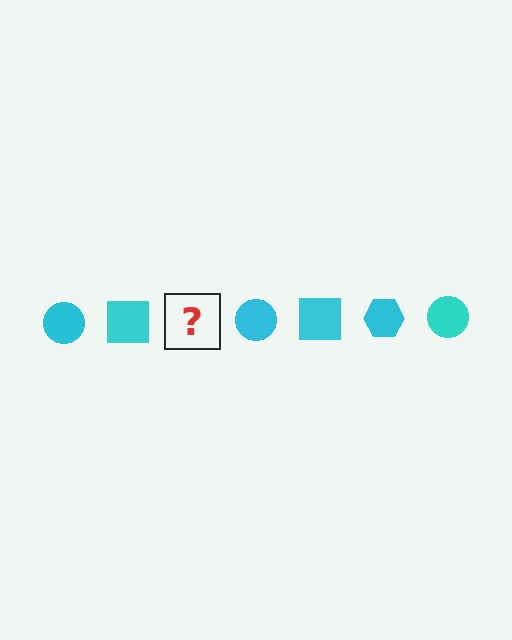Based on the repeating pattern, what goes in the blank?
The blank should be a cyan hexagon.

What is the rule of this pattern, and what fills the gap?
The rule is that the pattern cycles through circle, square, hexagon shapes in cyan. The gap should be filled with a cyan hexagon.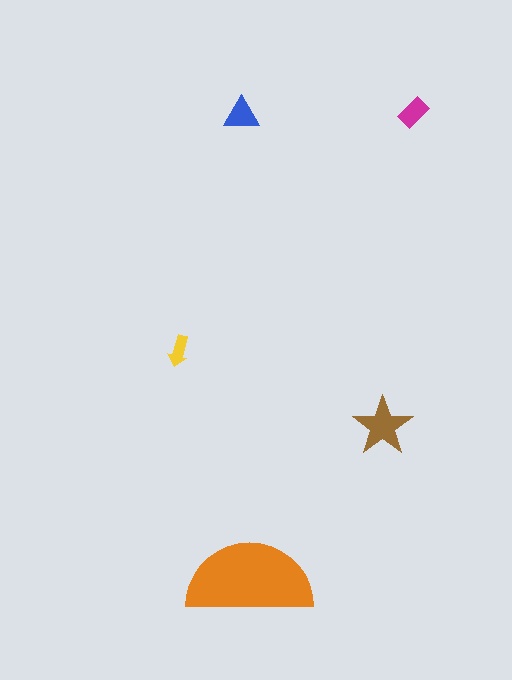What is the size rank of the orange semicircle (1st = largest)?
1st.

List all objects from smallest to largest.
The yellow arrow, the magenta rectangle, the blue triangle, the brown star, the orange semicircle.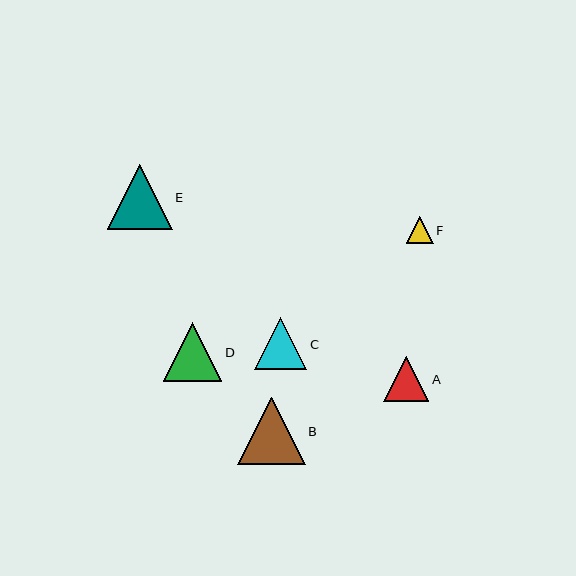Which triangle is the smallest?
Triangle F is the smallest with a size of approximately 27 pixels.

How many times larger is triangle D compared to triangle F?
Triangle D is approximately 2.2 times the size of triangle F.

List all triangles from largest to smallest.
From largest to smallest: B, E, D, C, A, F.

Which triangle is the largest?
Triangle B is the largest with a size of approximately 68 pixels.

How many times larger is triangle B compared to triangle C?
Triangle B is approximately 1.3 times the size of triangle C.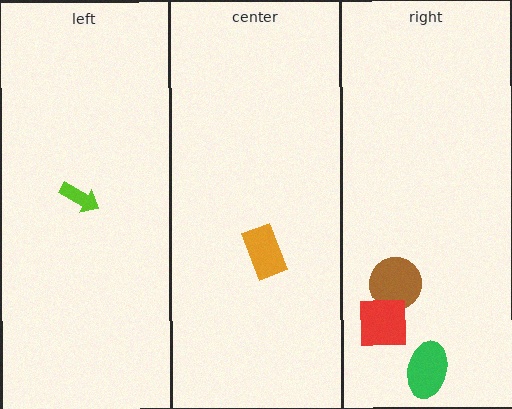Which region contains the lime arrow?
The left region.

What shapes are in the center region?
The orange rectangle.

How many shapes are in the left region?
1.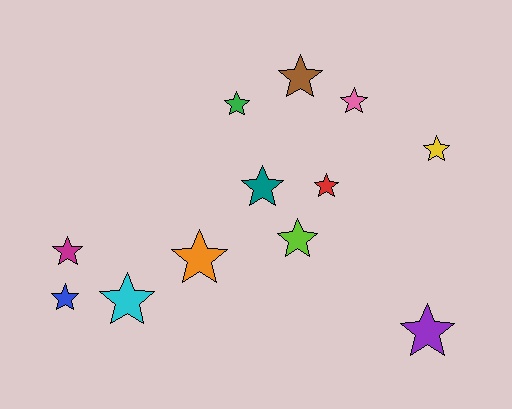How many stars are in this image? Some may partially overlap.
There are 12 stars.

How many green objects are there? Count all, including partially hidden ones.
There is 1 green object.